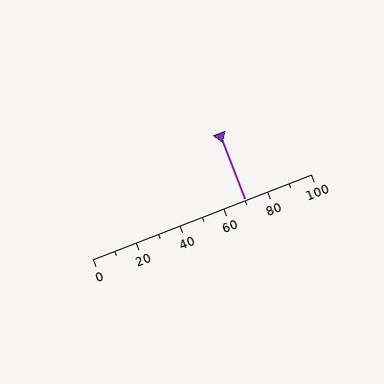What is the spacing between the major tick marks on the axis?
The major ticks are spaced 20 apart.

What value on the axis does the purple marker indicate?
The marker indicates approximately 70.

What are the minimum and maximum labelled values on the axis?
The axis runs from 0 to 100.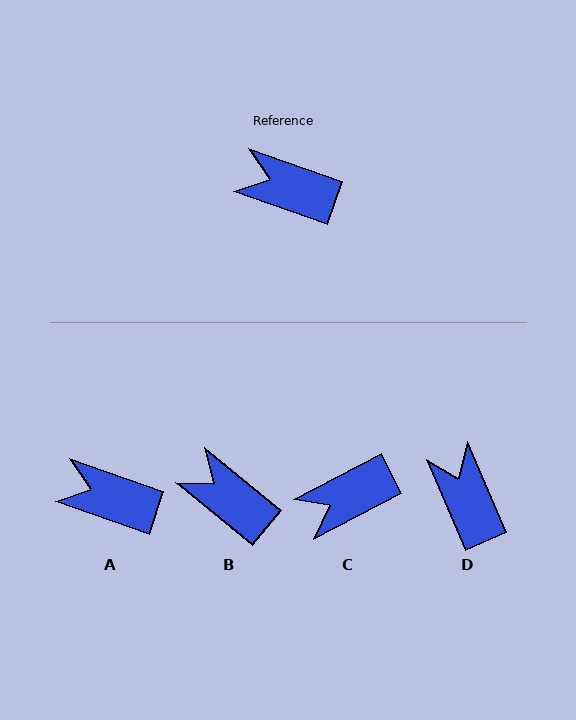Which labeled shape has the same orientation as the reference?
A.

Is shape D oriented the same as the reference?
No, it is off by about 47 degrees.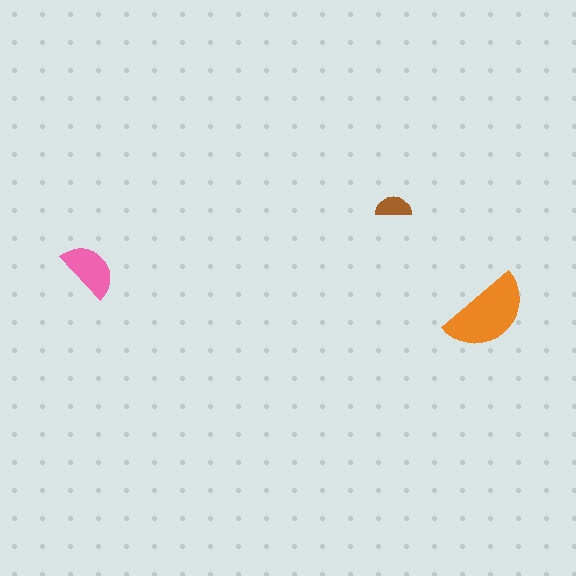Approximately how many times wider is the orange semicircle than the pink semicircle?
About 1.5 times wider.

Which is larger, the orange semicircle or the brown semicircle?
The orange one.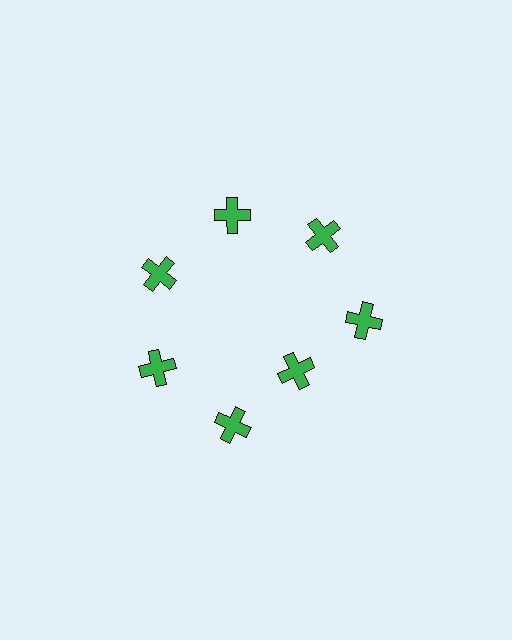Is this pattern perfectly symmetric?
No. The 7 green crosses are arranged in a ring, but one element near the 5 o'clock position is pulled inward toward the center, breaking the 7-fold rotational symmetry.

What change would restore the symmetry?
The symmetry would be restored by moving it outward, back onto the ring so that all 7 crosses sit at equal angles and equal distance from the center.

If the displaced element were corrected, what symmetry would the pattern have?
It would have 7-fold rotational symmetry — the pattern would map onto itself every 51 degrees.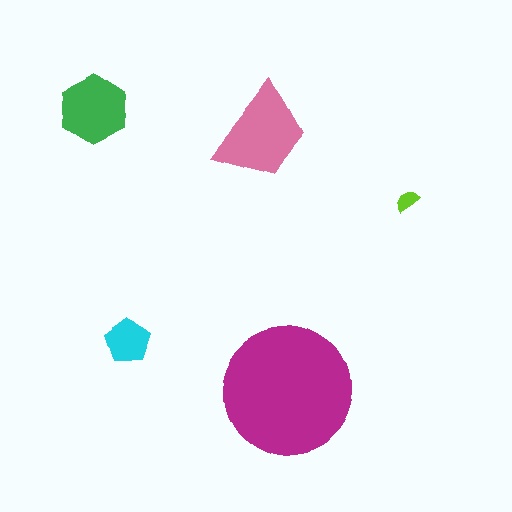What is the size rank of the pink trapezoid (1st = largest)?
2nd.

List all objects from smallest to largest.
The lime semicircle, the cyan pentagon, the green hexagon, the pink trapezoid, the magenta circle.